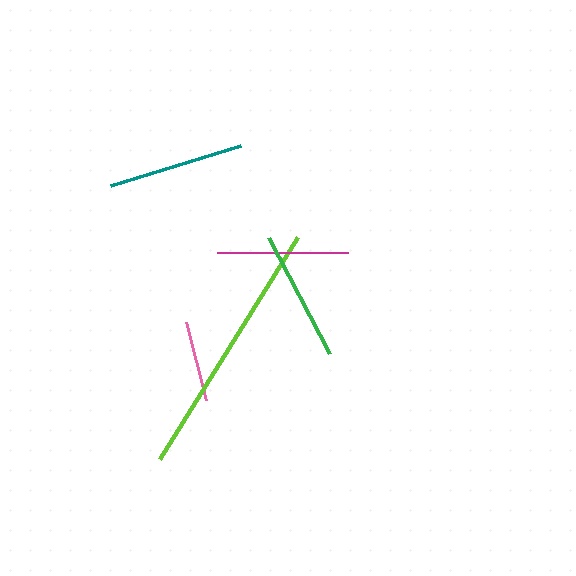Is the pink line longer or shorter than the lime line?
The lime line is longer than the pink line.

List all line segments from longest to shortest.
From longest to shortest: lime, teal, magenta, green, pink.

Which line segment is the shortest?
The pink line is the shortest at approximately 80 pixels.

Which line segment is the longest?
The lime line is the longest at approximately 262 pixels.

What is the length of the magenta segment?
The magenta segment is approximately 131 pixels long.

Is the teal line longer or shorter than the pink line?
The teal line is longer than the pink line.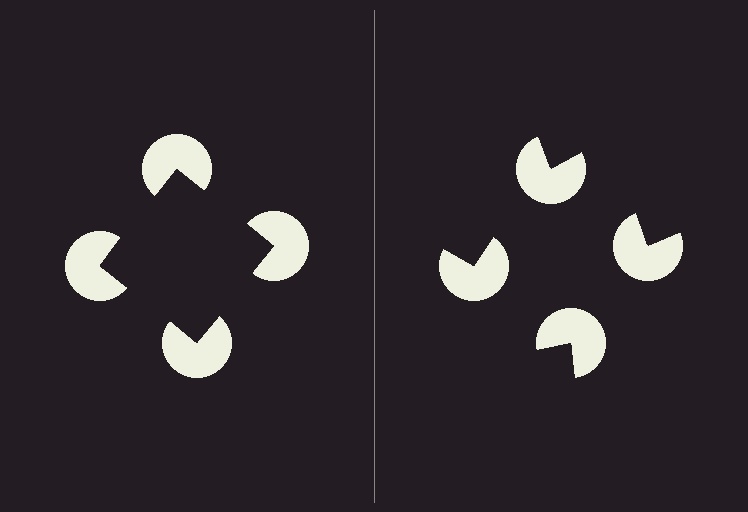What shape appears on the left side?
An illusory square.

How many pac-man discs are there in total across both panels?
8 — 4 on each side.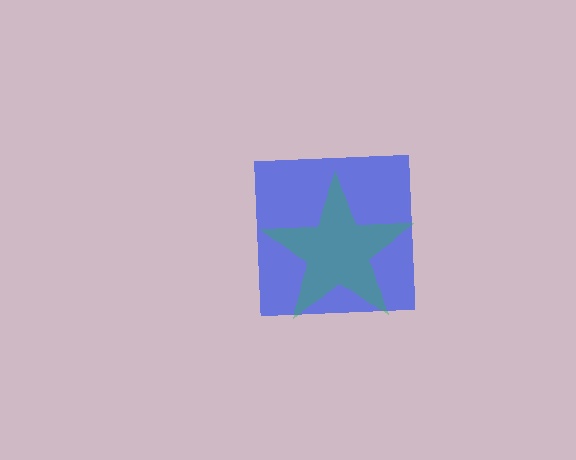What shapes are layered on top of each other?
The layered shapes are: a blue square, a green star.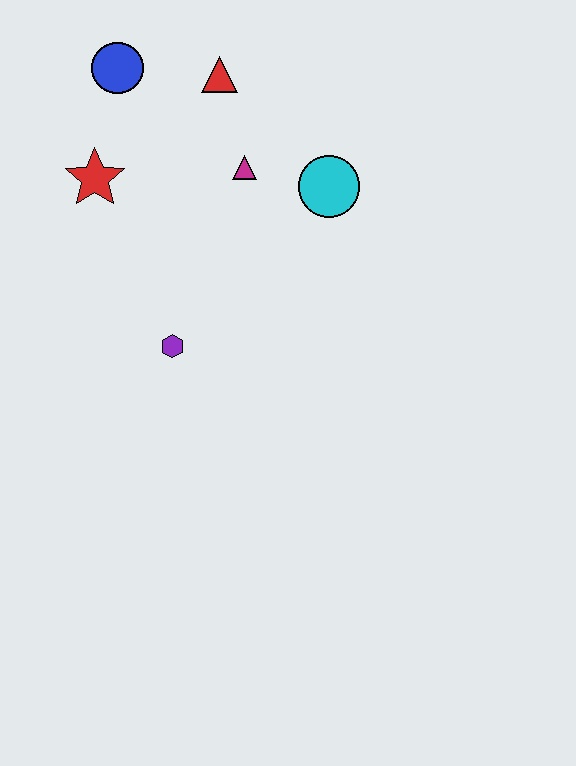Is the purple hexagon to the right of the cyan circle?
No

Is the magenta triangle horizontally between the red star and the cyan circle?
Yes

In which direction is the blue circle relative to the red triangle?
The blue circle is to the left of the red triangle.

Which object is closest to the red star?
The blue circle is closest to the red star.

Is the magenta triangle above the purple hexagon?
Yes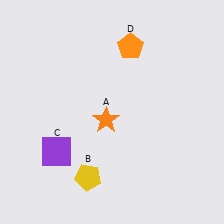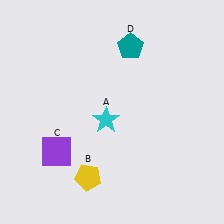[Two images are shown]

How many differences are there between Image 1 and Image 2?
There are 2 differences between the two images.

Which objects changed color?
A changed from orange to cyan. D changed from orange to teal.